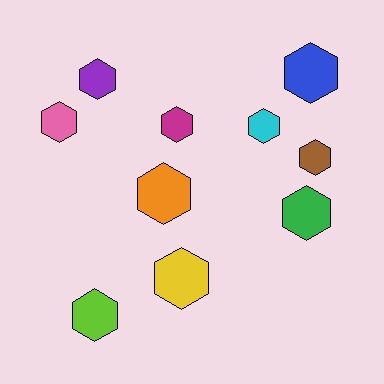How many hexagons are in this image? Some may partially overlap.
There are 10 hexagons.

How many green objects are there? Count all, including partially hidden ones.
There is 1 green object.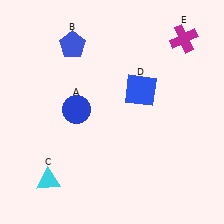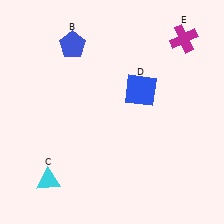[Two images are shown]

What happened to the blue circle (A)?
The blue circle (A) was removed in Image 2. It was in the top-left area of Image 1.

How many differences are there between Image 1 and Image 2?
There is 1 difference between the two images.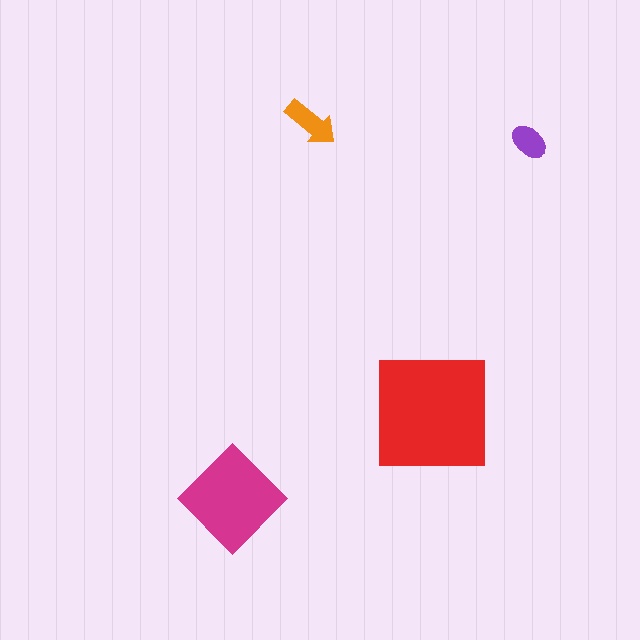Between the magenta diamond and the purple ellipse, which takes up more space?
The magenta diamond.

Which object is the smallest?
The purple ellipse.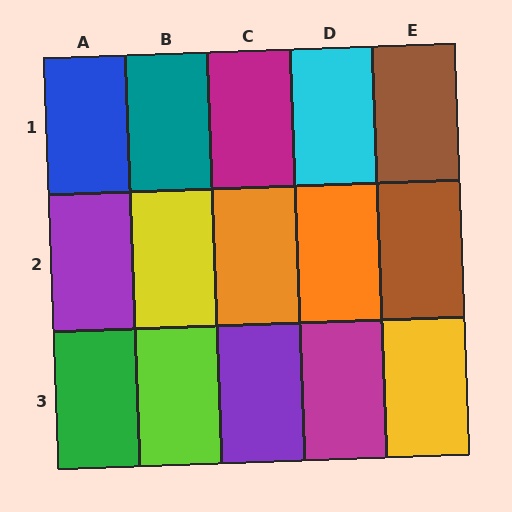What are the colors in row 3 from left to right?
Green, lime, purple, magenta, yellow.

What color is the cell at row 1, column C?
Magenta.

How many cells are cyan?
1 cell is cyan.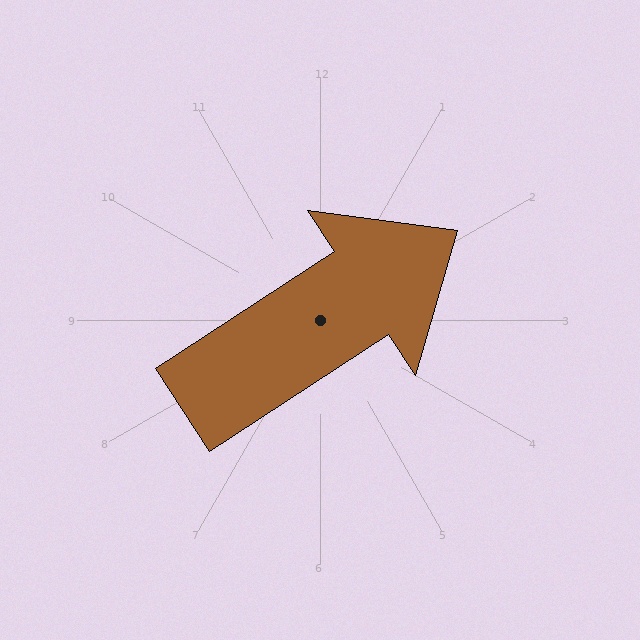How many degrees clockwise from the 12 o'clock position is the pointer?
Approximately 57 degrees.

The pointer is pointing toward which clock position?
Roughly 2 o'clock.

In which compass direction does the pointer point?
Northeast.